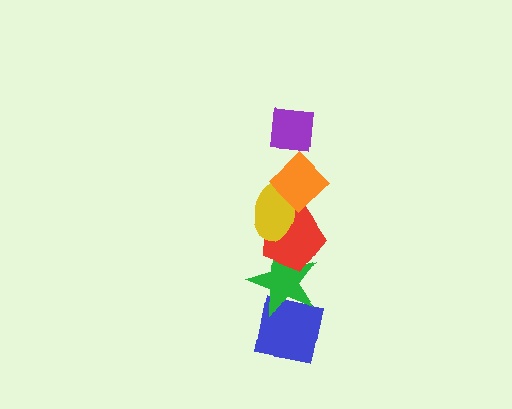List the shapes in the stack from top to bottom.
From top to bottom: the purple square, the orange diamond, the yellow ellipse, the red pentagon, the green star, the blue square.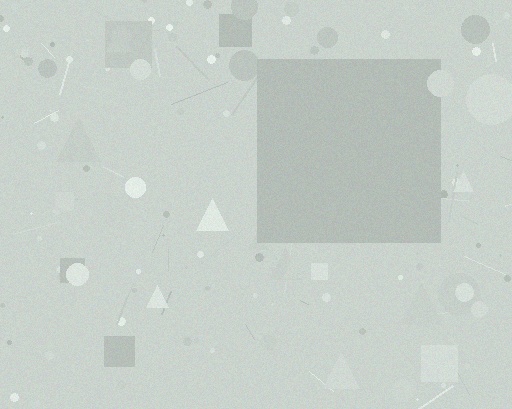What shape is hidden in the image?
A square is hidden in the image.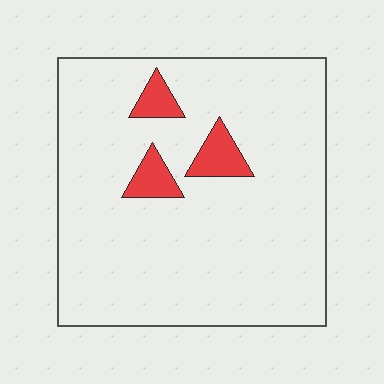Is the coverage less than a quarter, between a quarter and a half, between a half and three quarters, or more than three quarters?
Less than a quarter.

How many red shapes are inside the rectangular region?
3.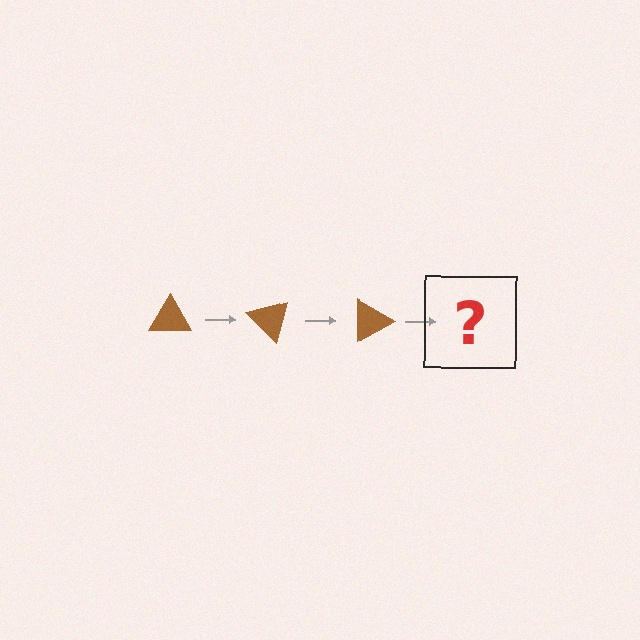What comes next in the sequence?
The next element should be a brown triangle rotated 135 degrees.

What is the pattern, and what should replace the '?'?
The pattern is that the triangle rotates 45 degrees each step. The '?' should be a brown triangle rotated 135 degrees.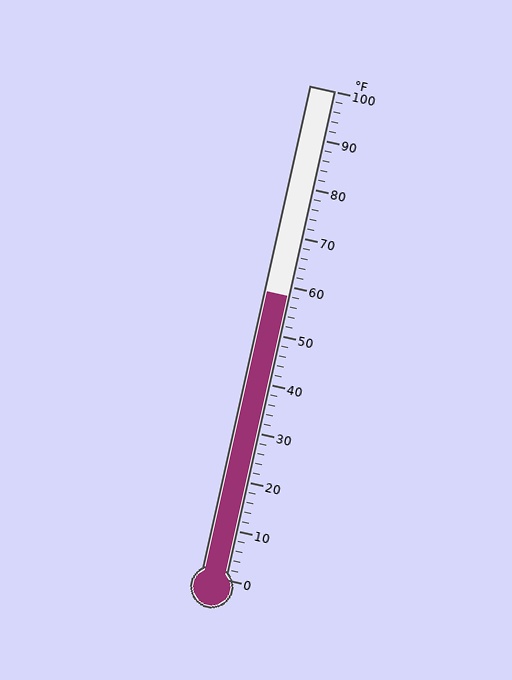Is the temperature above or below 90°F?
The temperature is below 90°F.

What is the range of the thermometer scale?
The thermometer scale ranges from 0°F to 100°F.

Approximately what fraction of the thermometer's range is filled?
The thermometer is filled to approximately 60% of its range.